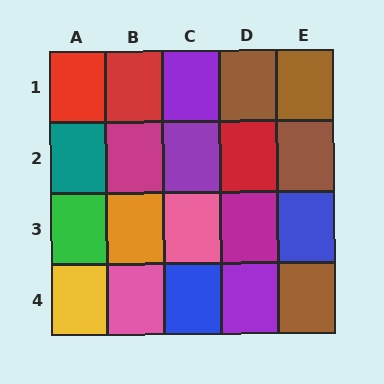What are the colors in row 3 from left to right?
Green, orange, pink, magenta, blue.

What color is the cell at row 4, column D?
Purple.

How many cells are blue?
2 cells are blue.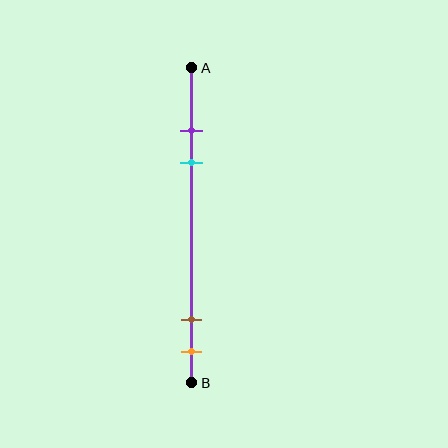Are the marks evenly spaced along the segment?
No, the marks are not evenly spaced.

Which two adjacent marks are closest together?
The purple and cyan marks are the closest adjacent pair.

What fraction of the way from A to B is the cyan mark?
The cyan mark is approximately 30% (0.3) of the way from A to B.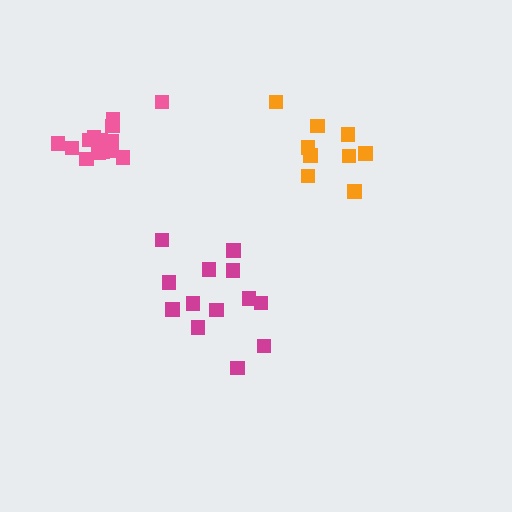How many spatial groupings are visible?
There are 3 spatial groupings.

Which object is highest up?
The orange cluster is topmost.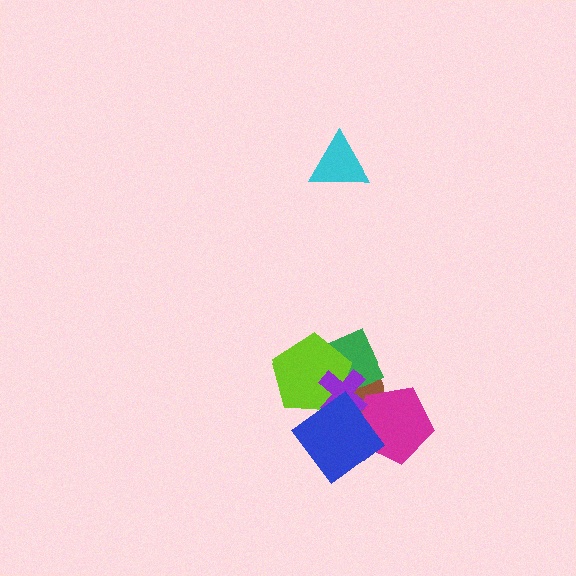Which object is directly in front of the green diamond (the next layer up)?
The lime pentagon is directly in front of the green diamond.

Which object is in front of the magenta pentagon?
The blue diamond is in front of the magenta pentagon.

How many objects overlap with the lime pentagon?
4 objects overlap with the lime pentagon.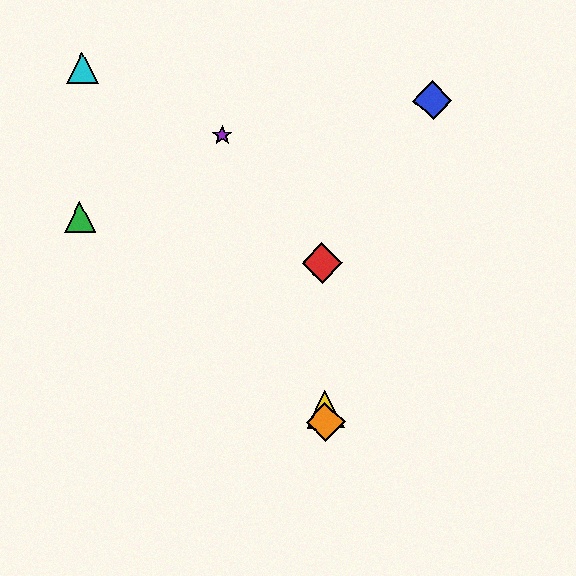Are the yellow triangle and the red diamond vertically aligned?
Yes, both are at x≈325.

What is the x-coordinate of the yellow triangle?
The yellow triangle is at x≈325.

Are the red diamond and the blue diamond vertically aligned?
No, the red diamond is at x≈322 and the blue diamond is at x≈432.